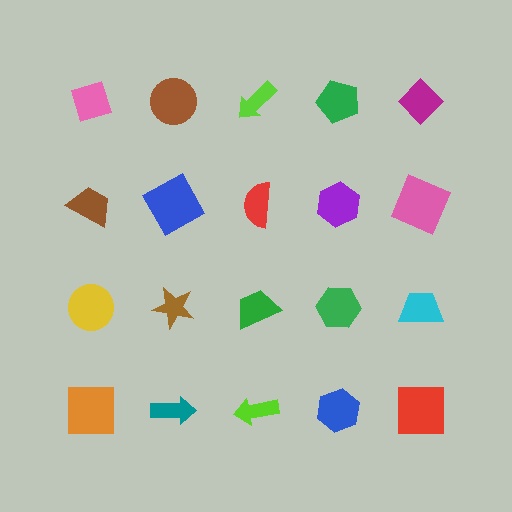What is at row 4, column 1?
An orange square.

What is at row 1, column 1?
A pink diamond.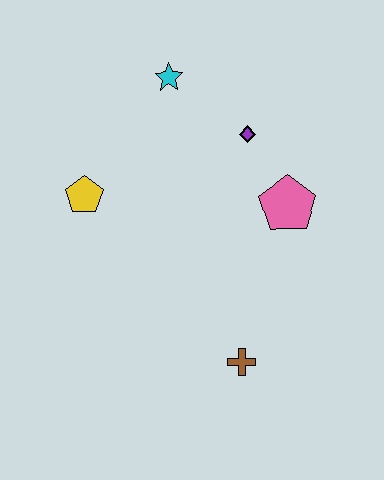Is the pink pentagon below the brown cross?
No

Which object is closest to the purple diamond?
The pink pentagon is closest to the purple diamond.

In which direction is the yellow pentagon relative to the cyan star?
The yellow pentagon is below the cyan star.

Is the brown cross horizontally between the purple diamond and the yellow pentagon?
Yes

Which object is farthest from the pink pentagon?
The yellow pentagon is farthest from the pink pentagon.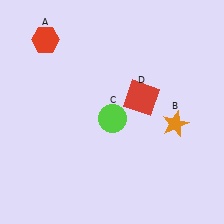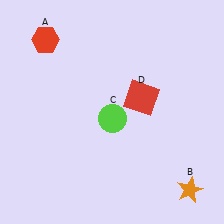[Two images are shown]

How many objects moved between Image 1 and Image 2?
1 object moved between the two images.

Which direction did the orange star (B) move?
The orange star (B) moved down.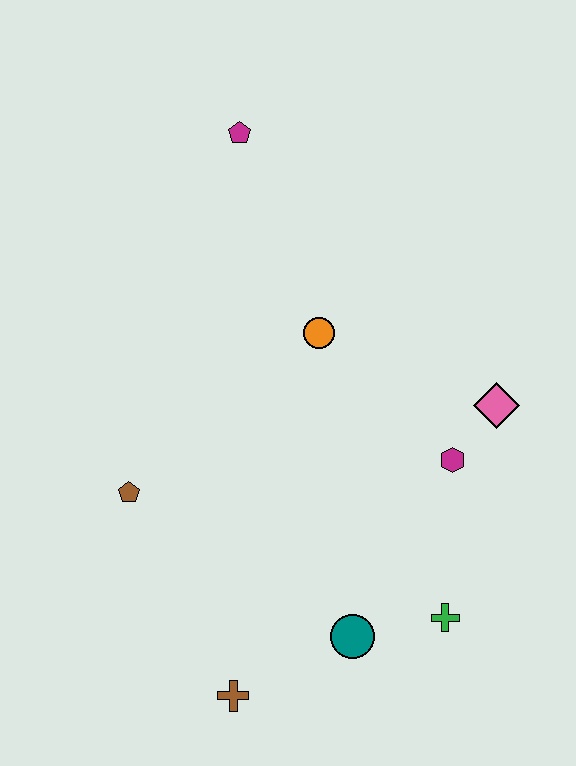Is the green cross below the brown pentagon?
Yes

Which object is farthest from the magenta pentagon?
The brown cross is farthest from the magenta pentagon.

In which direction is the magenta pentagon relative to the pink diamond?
The magenta pentagon is above the pink diamond.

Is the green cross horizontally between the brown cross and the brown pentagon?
No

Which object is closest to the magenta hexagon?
The pink diamond is closest to the magenta hexagon.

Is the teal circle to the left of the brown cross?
No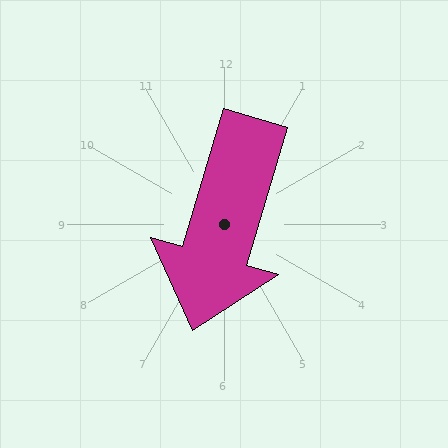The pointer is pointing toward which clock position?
Roughly 7 o'clock.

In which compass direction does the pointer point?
South.